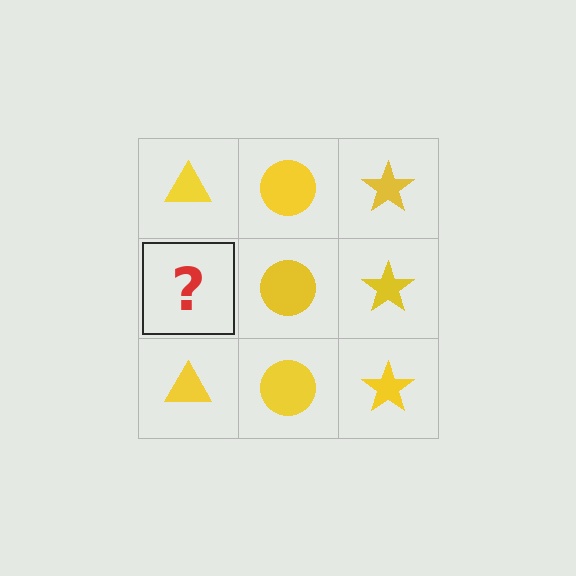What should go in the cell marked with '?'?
The missing cell should contain a yellow triangle.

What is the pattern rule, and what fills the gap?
The rule is that each column has a consistent shape. The gap should be filled with a yellow triangle.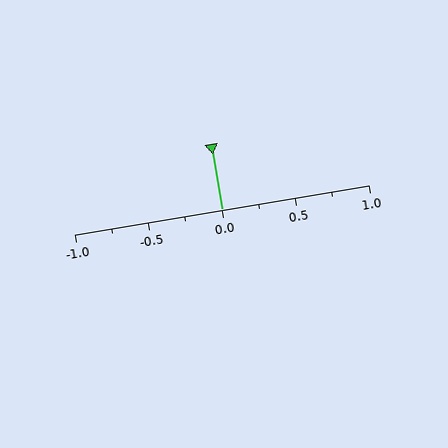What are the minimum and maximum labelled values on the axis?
The axis runs from -1.0 to 1.0.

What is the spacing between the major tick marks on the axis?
The major ticks are spaced 0.5 apart.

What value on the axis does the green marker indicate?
The marker indicates approximately 0.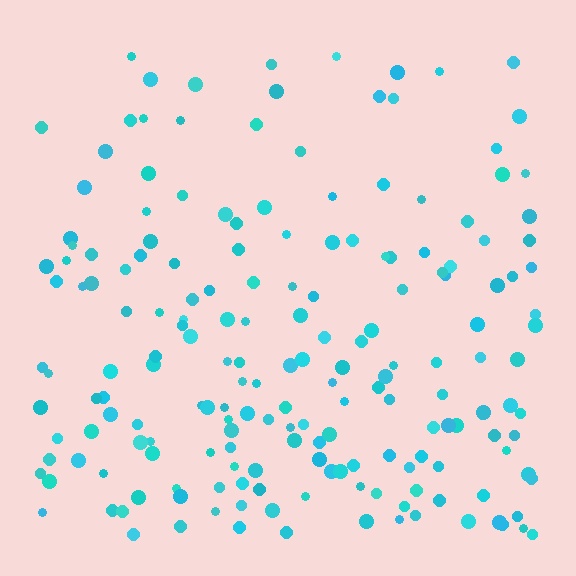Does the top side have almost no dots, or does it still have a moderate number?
Still a moderate number, just noticeably fewer than the bottom.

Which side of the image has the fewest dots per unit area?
The top.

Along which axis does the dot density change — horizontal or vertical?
Vertical.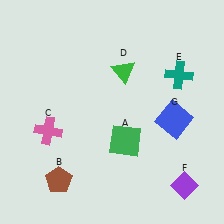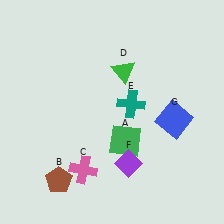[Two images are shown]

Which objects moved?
The objects that moved are: the pink cross (C), the teal cross (E), the purple diamond (F).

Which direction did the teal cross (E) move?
The teal cross (E) moved left.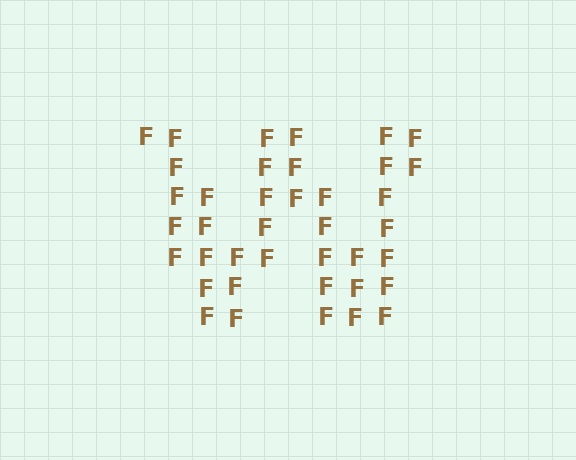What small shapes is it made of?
It is made of small letter F's.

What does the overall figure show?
The overall figure shows the letter W.